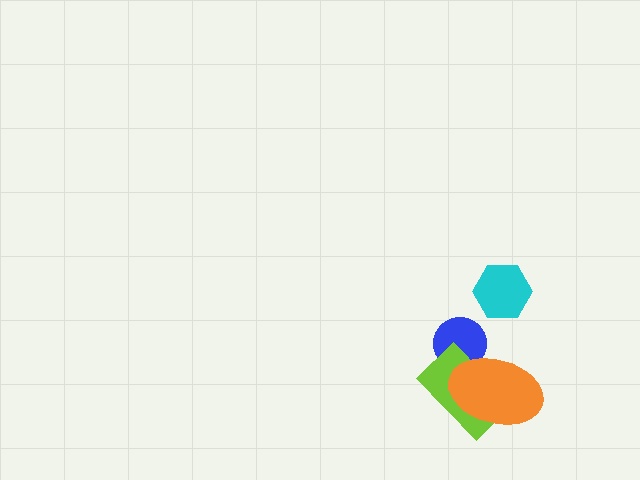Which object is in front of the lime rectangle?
The orange ellipse is in front of the lime rectangle.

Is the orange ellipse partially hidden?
No, no other shape covers it.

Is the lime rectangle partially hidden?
Yes, it is partially covered by another shape.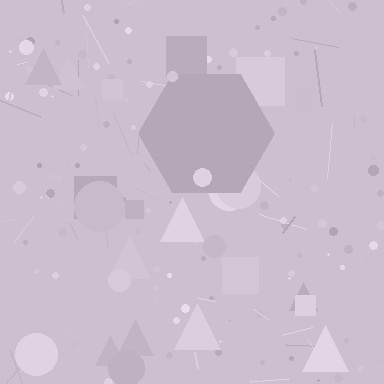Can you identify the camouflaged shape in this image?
The camouflaged shape is a hexagon.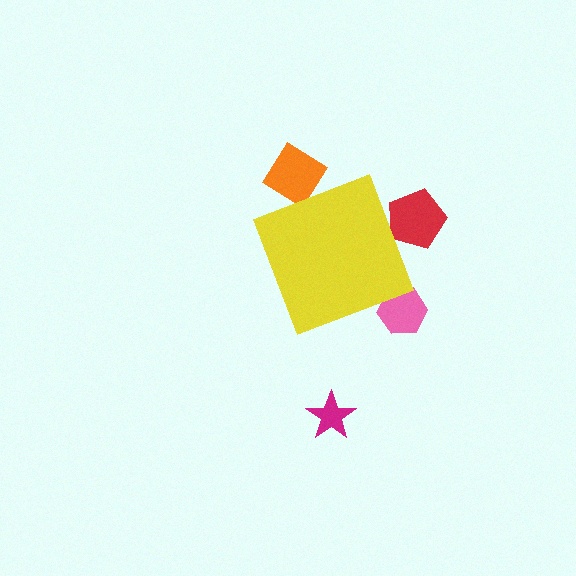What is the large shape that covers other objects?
A yellow diamond.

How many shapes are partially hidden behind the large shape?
3 shapes are partially hidden.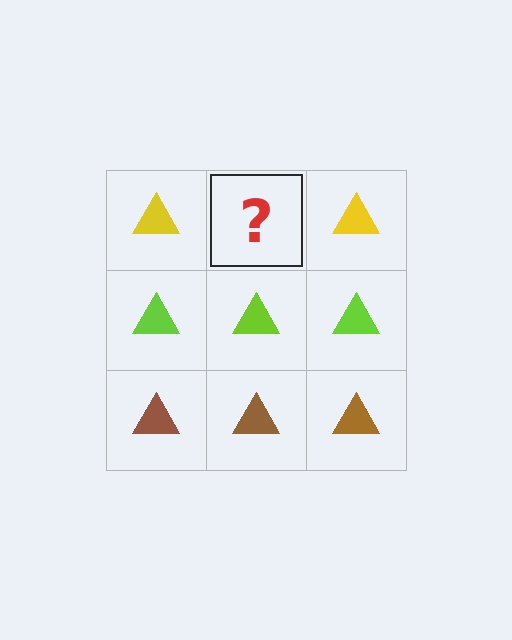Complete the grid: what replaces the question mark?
The question mark should be replaced with a yellow triangle.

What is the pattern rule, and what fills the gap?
The rule is that each row has a consistent color. The gap should be filled with a yellow triangle.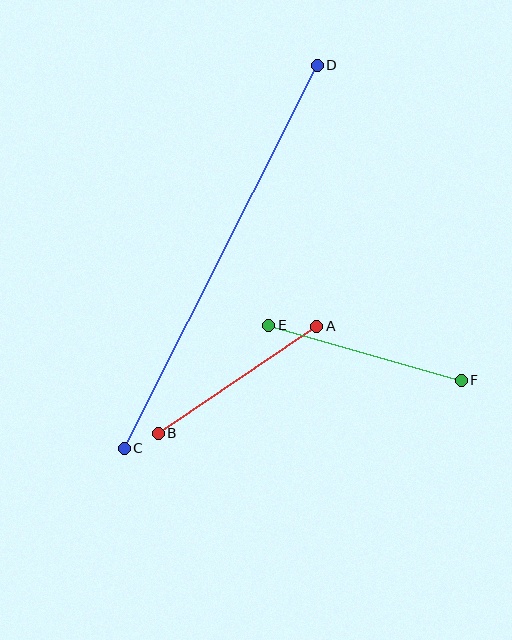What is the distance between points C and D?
The distance is approximately 429 pixels.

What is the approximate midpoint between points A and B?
The midpoint is at approximately (238, 380) pixels.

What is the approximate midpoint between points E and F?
The midpoint is at approximately (365, 353) pixels.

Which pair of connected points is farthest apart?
Points C and D are farthest apart.